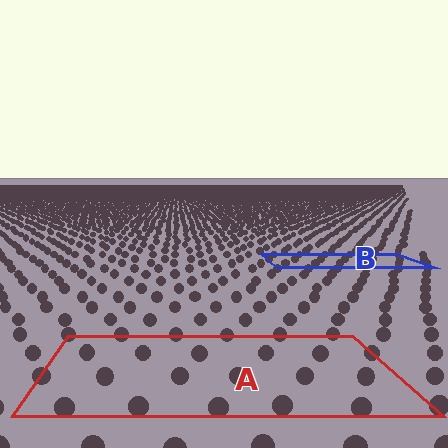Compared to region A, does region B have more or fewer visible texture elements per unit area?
Region B has more texture elements per unit area — they are packed more densely because it is farther away.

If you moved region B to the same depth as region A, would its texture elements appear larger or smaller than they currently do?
They would appear larger. At a closer depth, the same texture elements are projected at a bigger on-screen size.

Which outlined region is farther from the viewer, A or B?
Region B is farther from the viewer — the texture elements inside it appear smaller and more densely packed.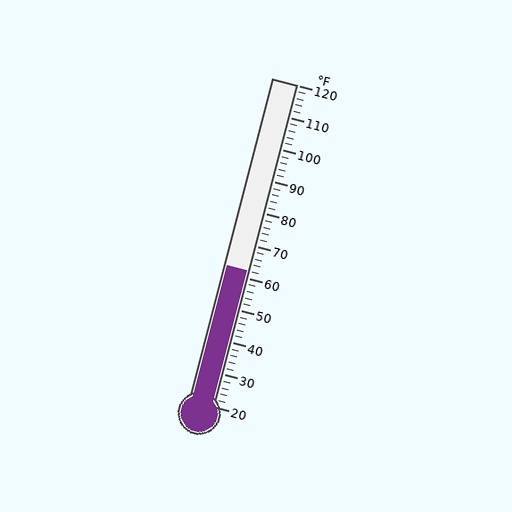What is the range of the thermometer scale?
The thermometer scale ranges from 20°F to 120°F.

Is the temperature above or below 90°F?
The temperature is below 90°F.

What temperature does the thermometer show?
The thermometer shows approximately 62°F.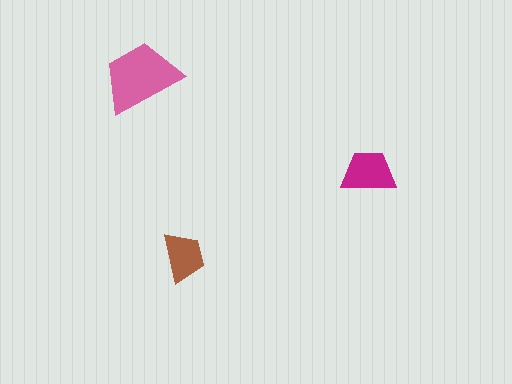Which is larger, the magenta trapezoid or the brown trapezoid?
The magenta one.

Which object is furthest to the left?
The pink trapezoid is leftmost.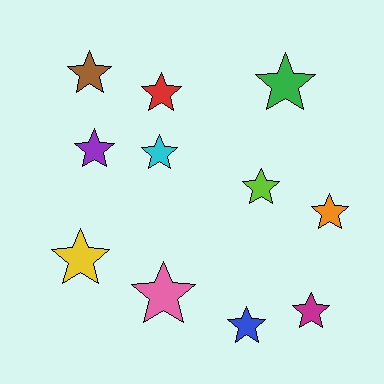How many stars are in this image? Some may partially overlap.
There are 11 stars.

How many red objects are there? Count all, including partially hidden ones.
There is 1 red object.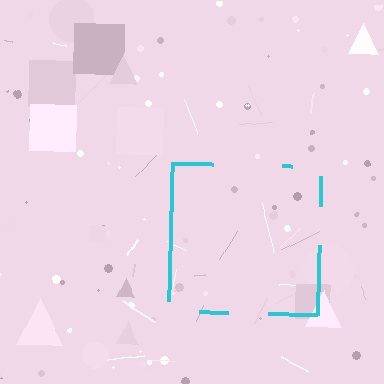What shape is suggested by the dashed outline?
The dashed outline suggests a square.